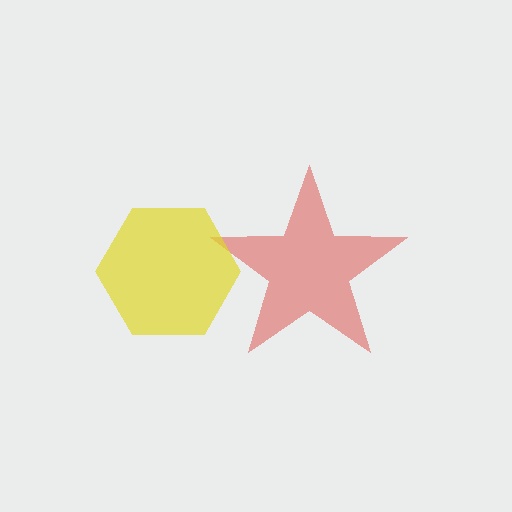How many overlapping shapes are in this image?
There are 2 overlapping shapes in the image.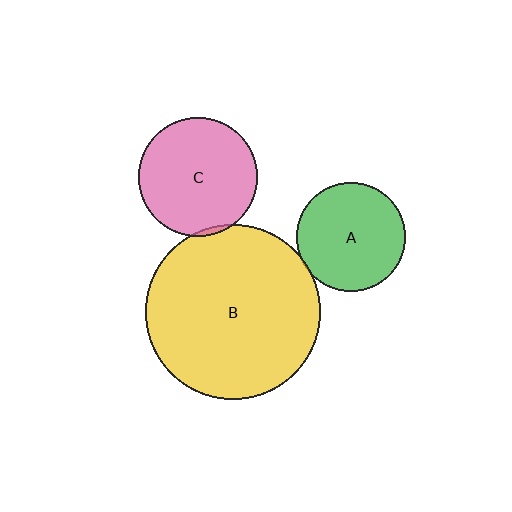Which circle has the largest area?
Circle B (yellow).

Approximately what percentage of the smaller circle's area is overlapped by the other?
Approximately 5%.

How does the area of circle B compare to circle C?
Approximately 2.2 times.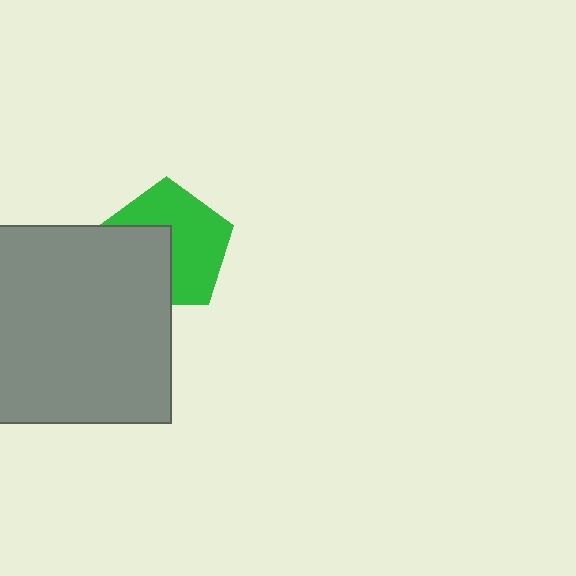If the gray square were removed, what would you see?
You would see the complete green pentagon.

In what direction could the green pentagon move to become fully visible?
The green pentagon could move toward the upper-right. That would shift it out from behind the gray square entirely.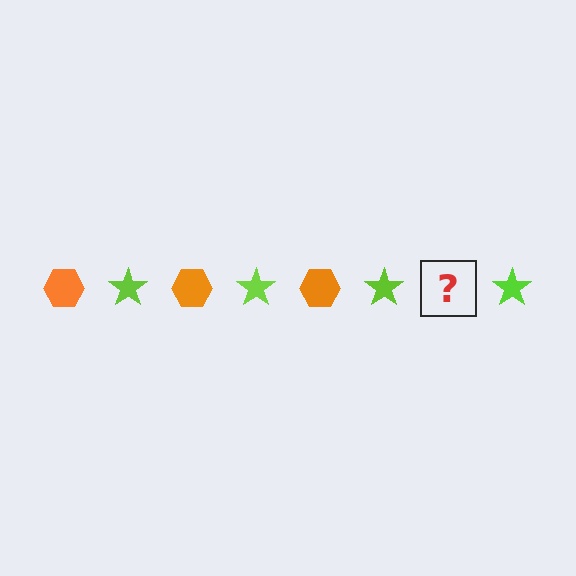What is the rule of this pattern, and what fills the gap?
The rule is that the pattern alternates between orange hexagon and lime star. The gap should be filled with an orange hexagon.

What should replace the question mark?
The question mark should be replaced with an orange hexagon.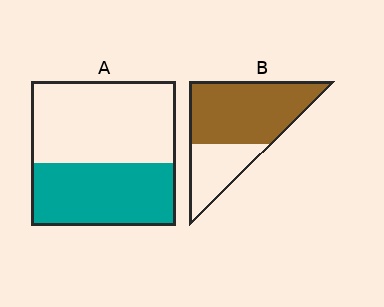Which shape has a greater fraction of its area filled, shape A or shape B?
Shape B.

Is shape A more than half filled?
No.